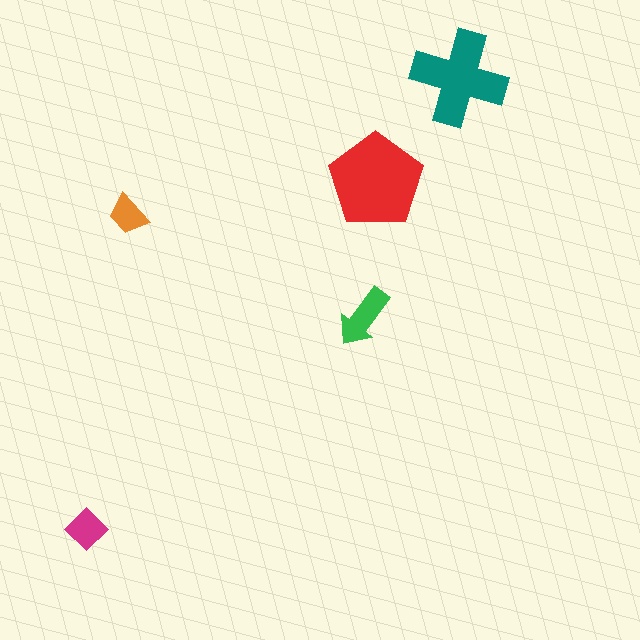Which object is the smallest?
The orange trapezoid.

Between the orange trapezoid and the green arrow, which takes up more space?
The green arrow.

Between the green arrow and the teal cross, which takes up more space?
The teal cross.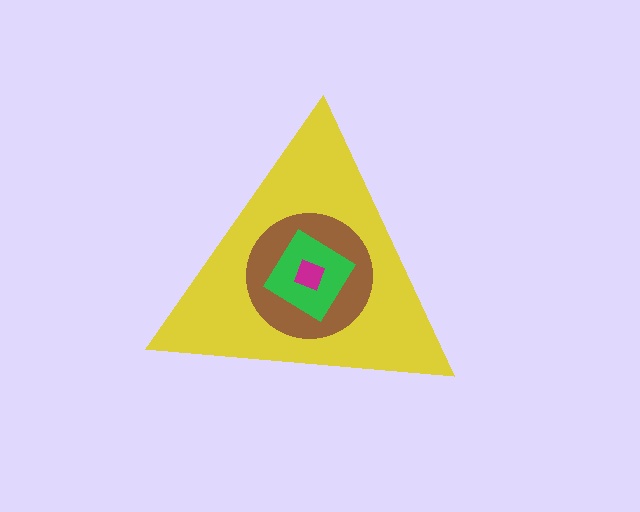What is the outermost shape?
The yellow triangle.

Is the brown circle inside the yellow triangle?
Yes.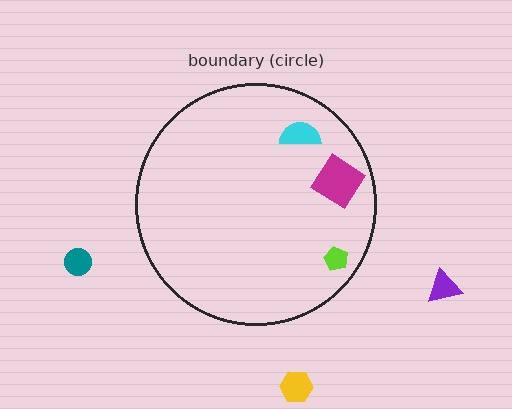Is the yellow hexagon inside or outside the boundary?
Outside.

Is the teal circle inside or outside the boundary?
Outside.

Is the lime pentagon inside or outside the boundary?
Inside.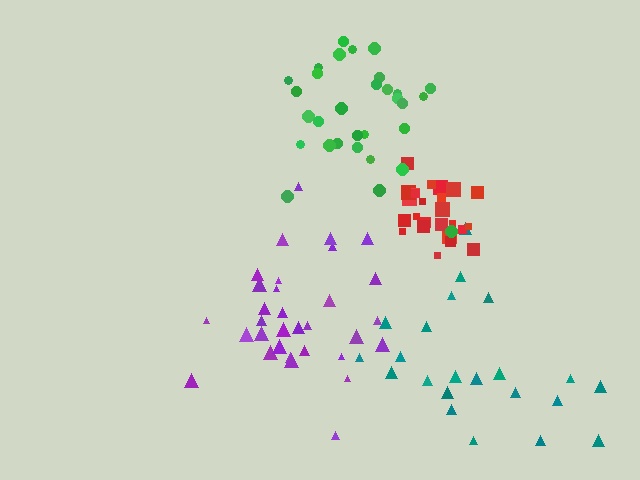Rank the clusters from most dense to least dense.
red, purple, green, teal.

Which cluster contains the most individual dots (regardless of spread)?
Purple (32).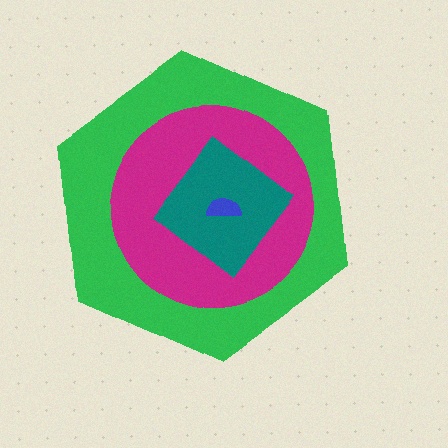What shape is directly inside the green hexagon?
The magenta circle.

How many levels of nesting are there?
4.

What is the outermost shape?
The green hexagon.